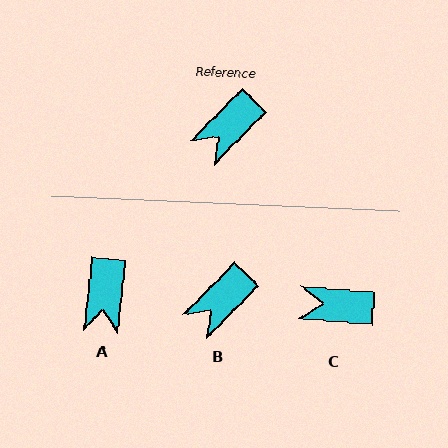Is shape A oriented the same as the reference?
No, it is off by about 38 degrees.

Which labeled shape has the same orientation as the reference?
B.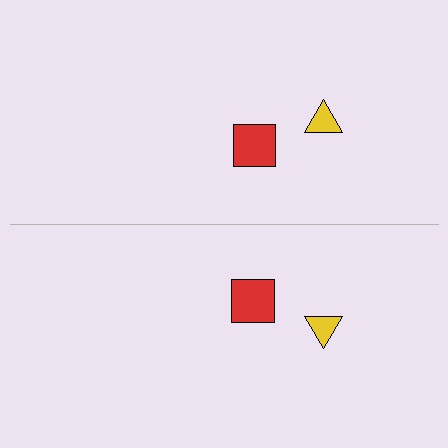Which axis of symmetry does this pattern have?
The pattern has a horizontal axis of symmetry running through the center of the image.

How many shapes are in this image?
There are 4 shapes in this image.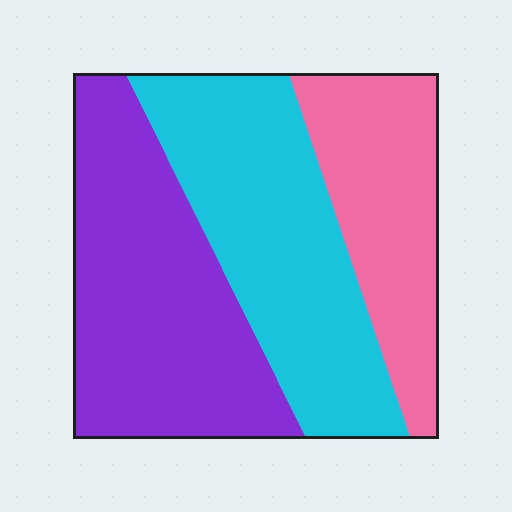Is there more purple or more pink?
Purple.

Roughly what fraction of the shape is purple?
Purple takes up between a quarter and a half of the shape.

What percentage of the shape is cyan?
Cyan covers about 35% of the shape.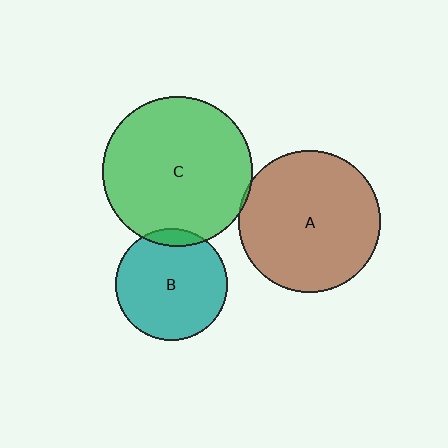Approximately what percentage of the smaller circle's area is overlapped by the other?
Approximately 10%.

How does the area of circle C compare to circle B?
Approximately 1.8 times.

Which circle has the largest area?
Circle C (green).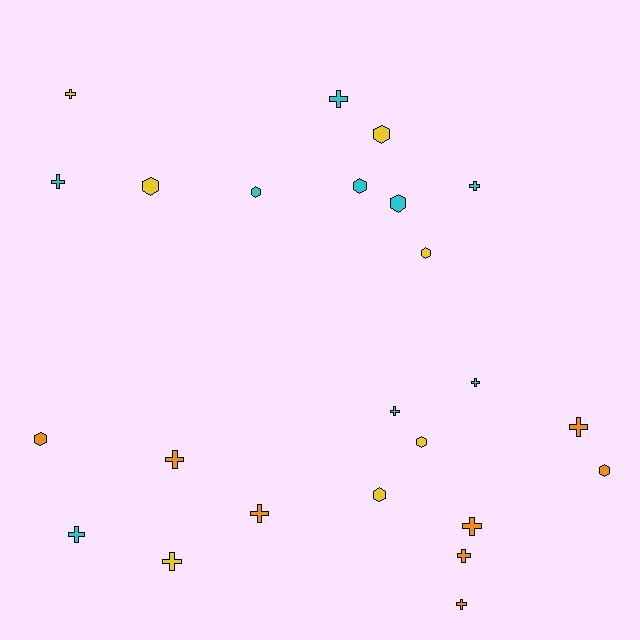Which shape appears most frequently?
Cross, with 14 objects.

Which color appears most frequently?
Cyan, with 9 objects.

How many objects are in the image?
There are 24 objects.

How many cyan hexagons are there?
There are 3 cyan hexagons.